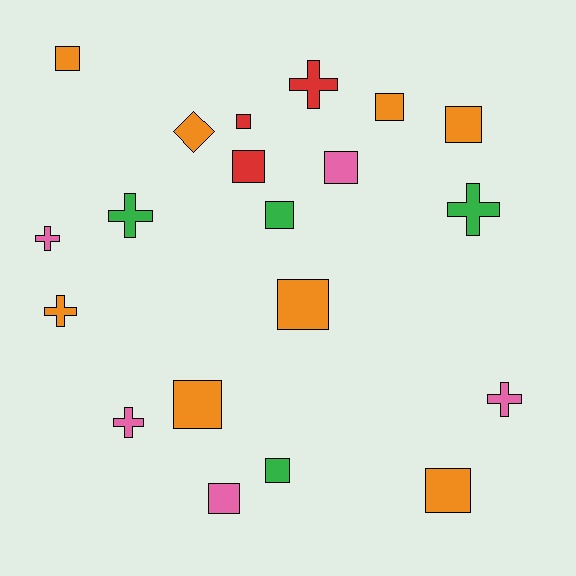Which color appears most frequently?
Orange, with 8 objects.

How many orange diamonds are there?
There is 1 orange diamond.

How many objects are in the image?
There are 20 objects.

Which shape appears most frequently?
Square, with 12 objects.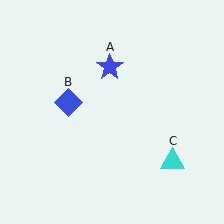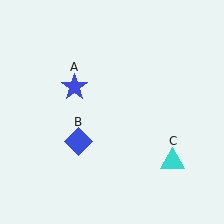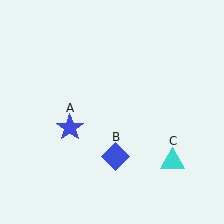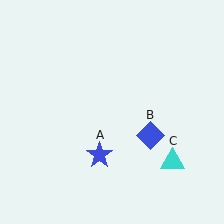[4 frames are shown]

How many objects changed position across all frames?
2 objects changed position: blue star (object A), blue diamond (object B).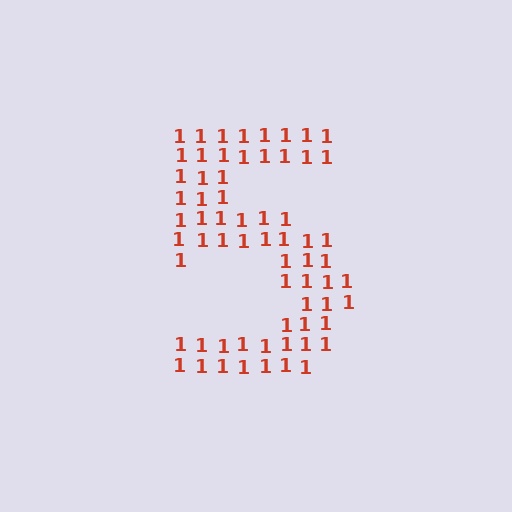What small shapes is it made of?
It is made of small digit 1's.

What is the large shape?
The large shape is the digit 5.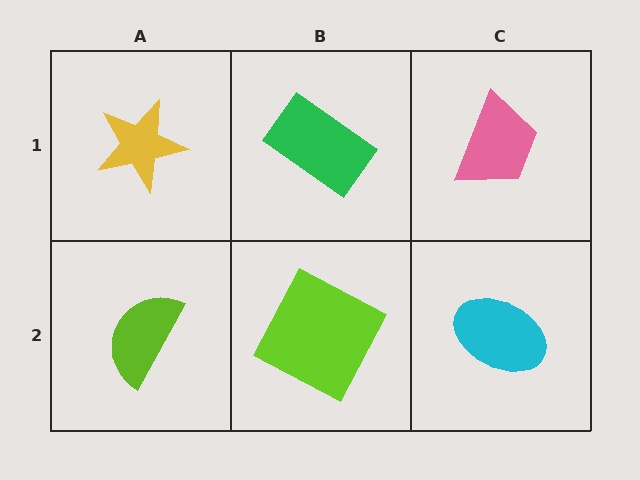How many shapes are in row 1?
3 shapes.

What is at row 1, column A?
A yellow star.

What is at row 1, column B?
A green rectangle.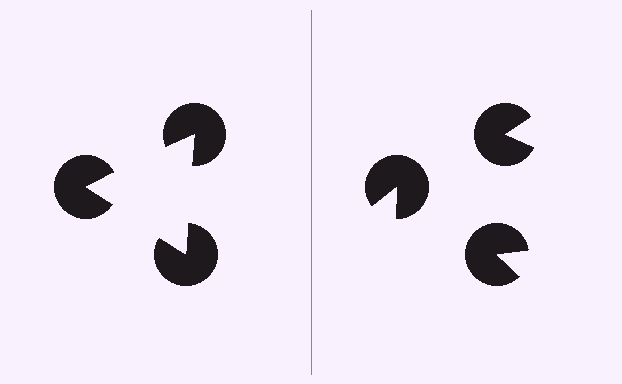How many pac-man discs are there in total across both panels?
6 — 3 on each side.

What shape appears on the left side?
An illusory triangle.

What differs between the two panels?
The pac-man discs are positioned identically on both sides; only the wedge orientations differ. On the left they align to a triangle; on the right they are misaligned.